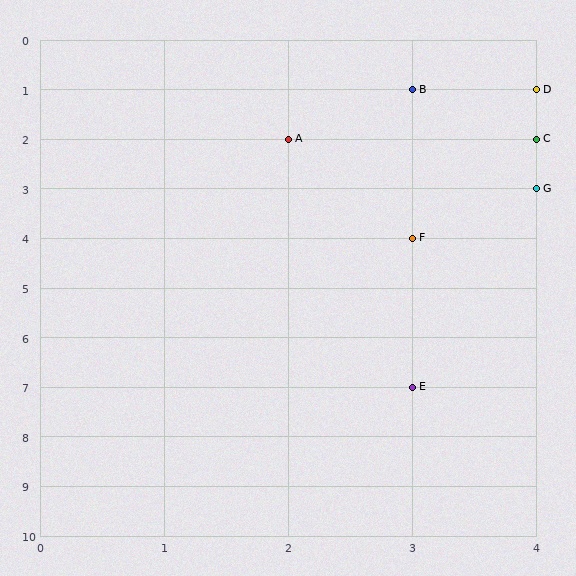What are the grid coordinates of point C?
Point C is at grid coordinates (4, 2).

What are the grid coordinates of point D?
Point D is at grid coordinates (4, 1).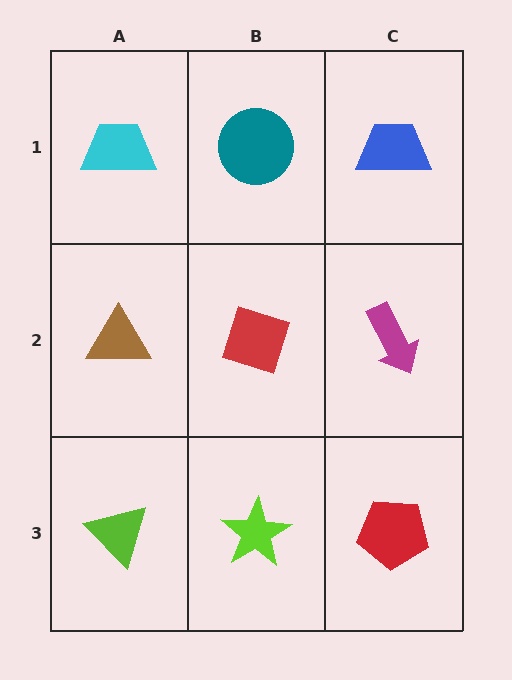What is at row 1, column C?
A blue trapezoid.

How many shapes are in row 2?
3 shapes.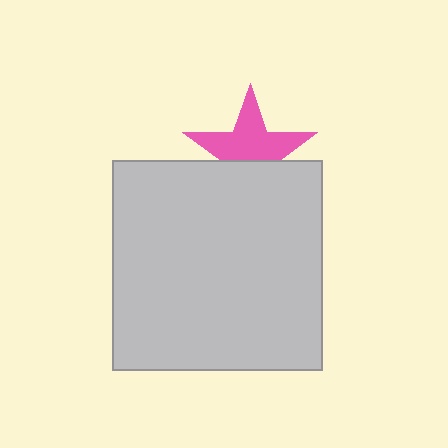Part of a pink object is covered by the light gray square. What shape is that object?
It is a star.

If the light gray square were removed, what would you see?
You would see the complete pink star.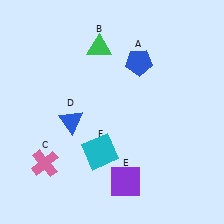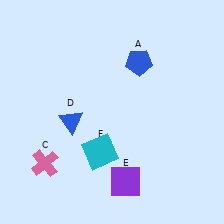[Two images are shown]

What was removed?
The green triangle (B) was removed in Image 2.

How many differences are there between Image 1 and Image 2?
There is 1 difference between the two images.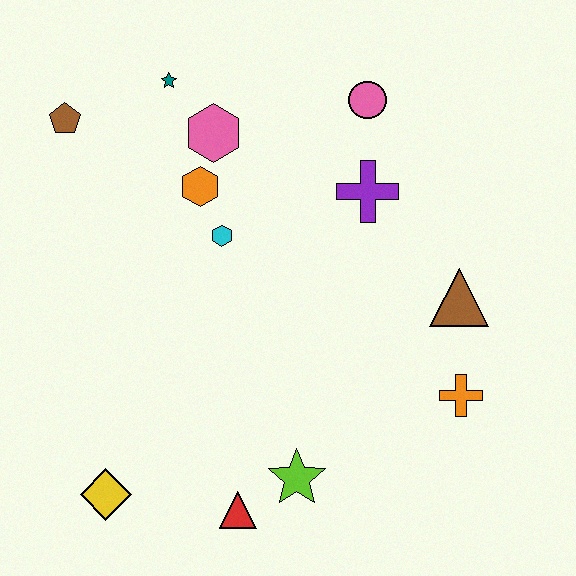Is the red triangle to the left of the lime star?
Yes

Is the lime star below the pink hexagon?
Yes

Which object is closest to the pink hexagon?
The orange hexagon is closest to the pink hexagon.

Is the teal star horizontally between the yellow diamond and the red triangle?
Yes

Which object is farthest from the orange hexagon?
The orange cross is farthest from the orange hexagon.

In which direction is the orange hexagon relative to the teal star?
The orange hexagon is below the teal star.